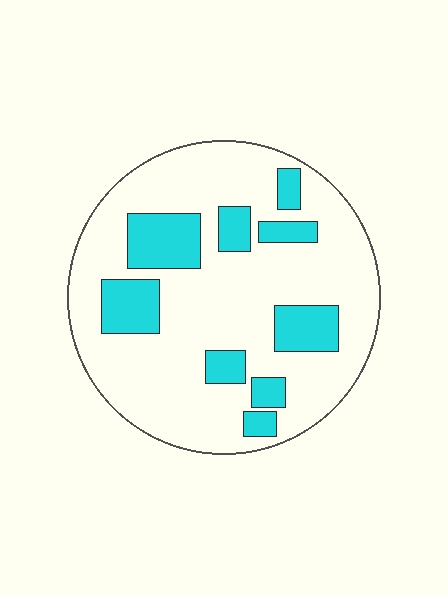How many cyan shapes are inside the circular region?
9.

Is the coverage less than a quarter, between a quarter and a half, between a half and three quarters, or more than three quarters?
Less than a quarter.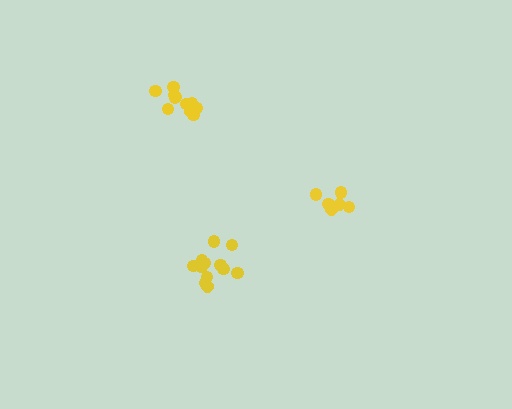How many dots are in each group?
Group 1: 11 dots, Group 2: 6 dots, Group 3: 12 dots (29 total).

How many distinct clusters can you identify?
There are 3 distinct clusters.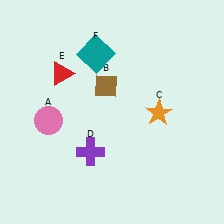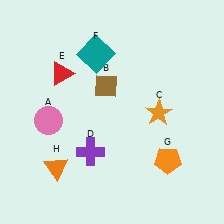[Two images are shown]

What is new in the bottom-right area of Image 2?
An orange pentagon (G) was added in the bottom-right area of Image 2.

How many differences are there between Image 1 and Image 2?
There are 2 differences between the two images.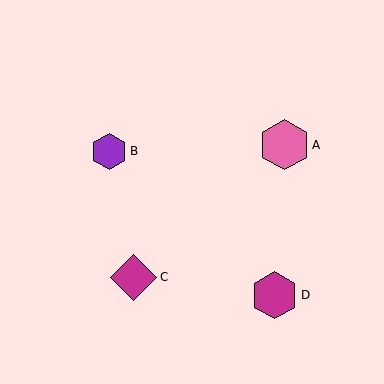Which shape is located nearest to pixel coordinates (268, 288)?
The magenta hexagon (labeled D) at (275, 295) is nearest to that location.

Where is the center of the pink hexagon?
The center of the pink hexagon is at (284, 145).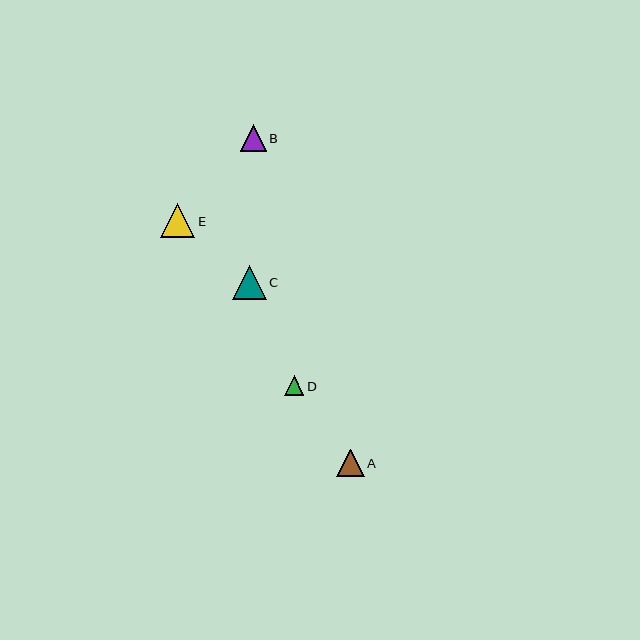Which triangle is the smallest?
Triangle D is the smallest with a size of approximately 19 pixels.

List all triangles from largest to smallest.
From largest to smallest: E, C, A, B, D.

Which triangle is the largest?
Triangle E is the largest with a size of approximately 34 pixels.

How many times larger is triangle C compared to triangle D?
Triangle C is approximately 1.8 times the size of triangle D.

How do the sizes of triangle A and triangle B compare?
Triangle A and triangle B are approximately the same size.